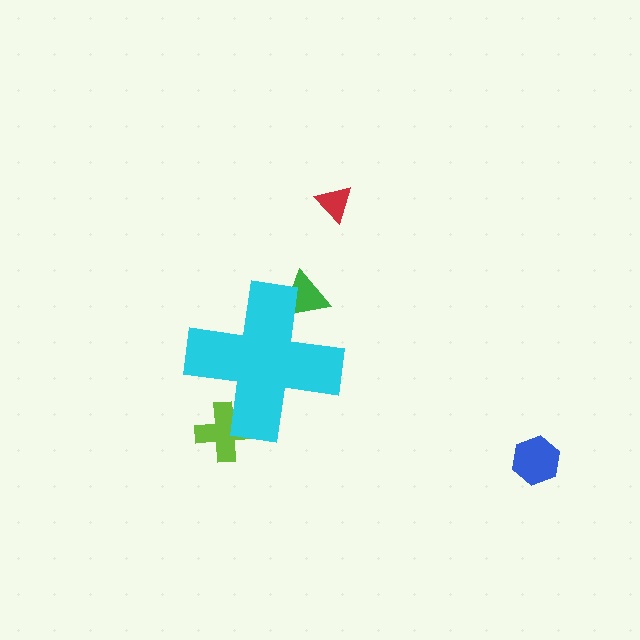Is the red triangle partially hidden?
No, the red triangle is fully visible.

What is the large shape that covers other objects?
A cyan cross.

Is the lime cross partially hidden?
Yes, the lime cross is partially hidden behind the cyan cross.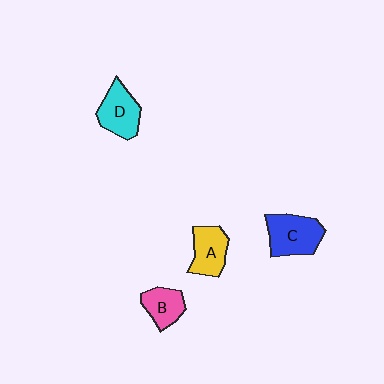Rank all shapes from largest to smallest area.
From largest to smallest: C (blue), D (cyan), A (yellow), B (pink).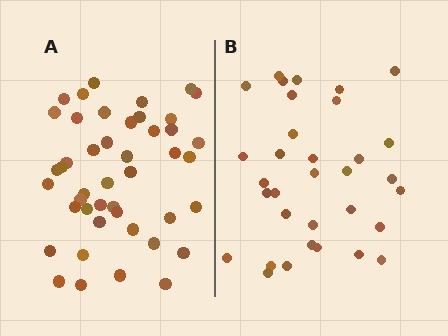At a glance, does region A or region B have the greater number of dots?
Region A (the left region) has more dots.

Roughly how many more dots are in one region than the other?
Region A has roughly 12 or so more dots than region B.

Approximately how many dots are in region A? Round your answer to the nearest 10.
About 40 dots. (The exact count is 45, which rounds to 40.)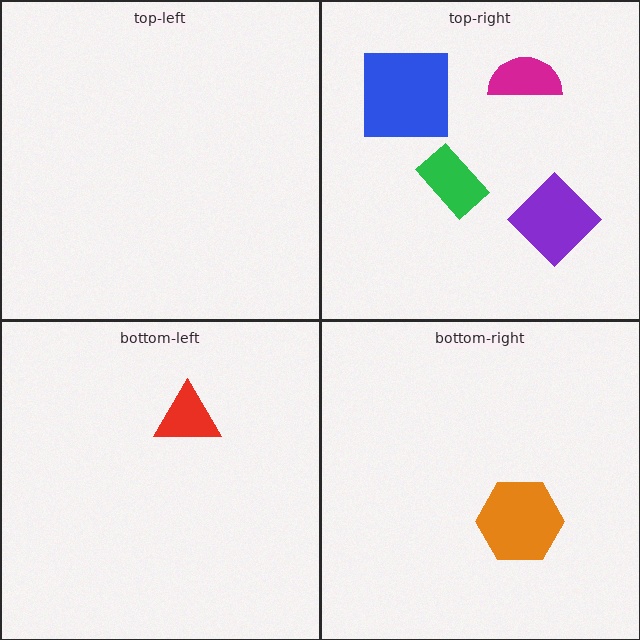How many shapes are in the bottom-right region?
1.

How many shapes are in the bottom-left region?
1.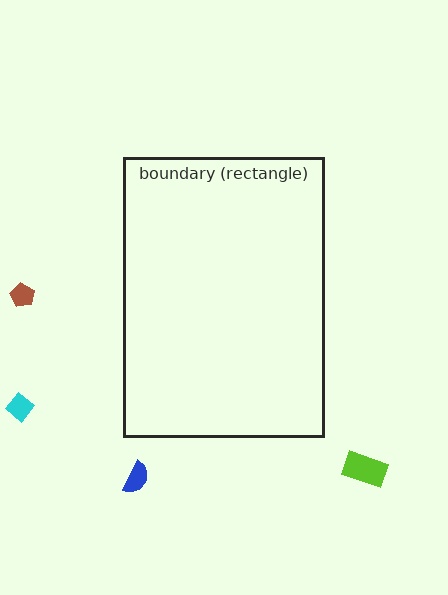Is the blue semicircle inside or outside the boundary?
Outside.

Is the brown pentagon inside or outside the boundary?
Outside.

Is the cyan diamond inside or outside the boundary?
Outside.